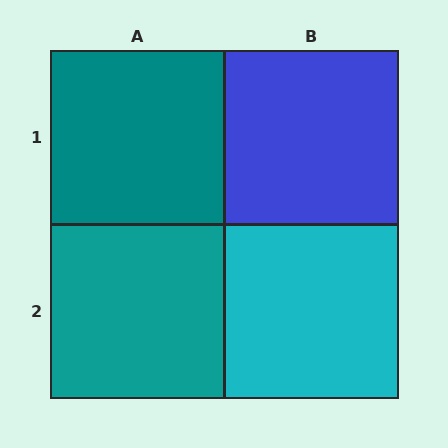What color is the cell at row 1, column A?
Teal.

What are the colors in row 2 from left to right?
Teal, cyan.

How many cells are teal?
2 cells are teal.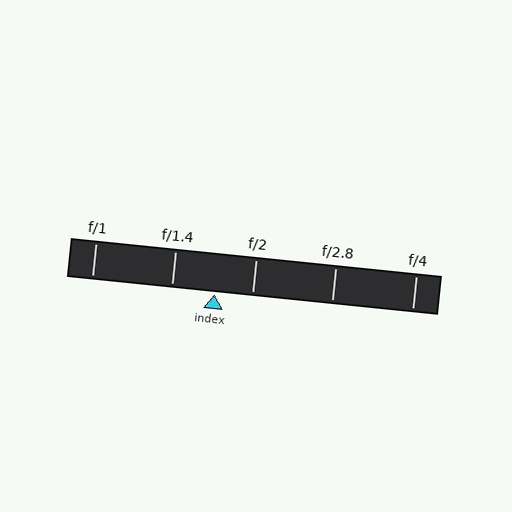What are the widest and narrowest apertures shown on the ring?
The widest aperture shown is f/1 and the narrowest is f/4.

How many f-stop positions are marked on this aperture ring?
There are 5 f-stop positions marked.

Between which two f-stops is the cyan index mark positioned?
The index mark is between f/1.4 and f/2.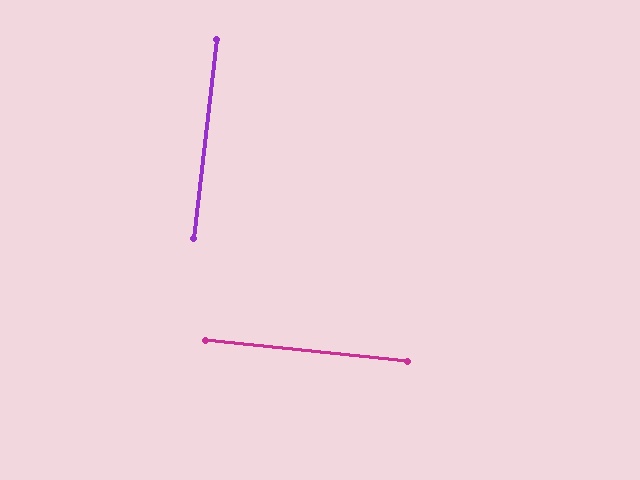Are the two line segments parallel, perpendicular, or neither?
Perpendicular — they meet at approximately 89°.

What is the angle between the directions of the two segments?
Approximately 89 degrees.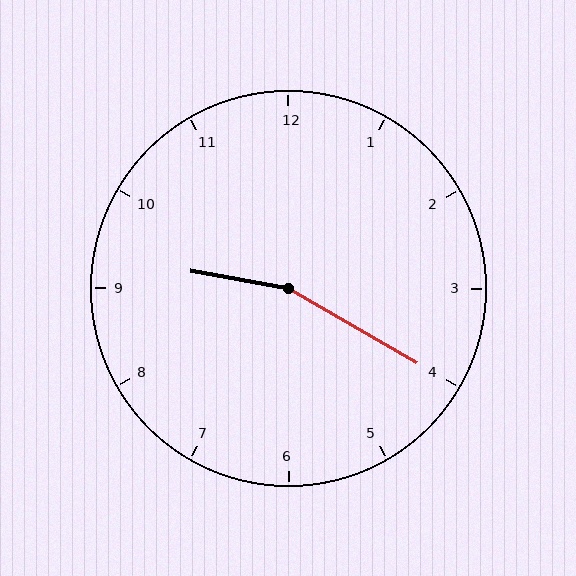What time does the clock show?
9:20.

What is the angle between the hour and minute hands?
Approximately 160 degrees.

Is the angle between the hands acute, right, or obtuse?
It is obtuse.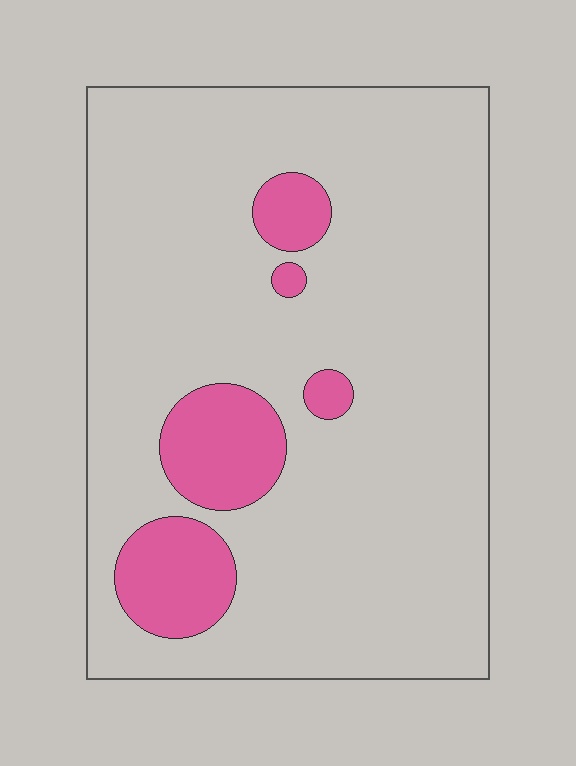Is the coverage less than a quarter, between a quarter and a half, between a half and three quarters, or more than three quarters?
Less than a quarter.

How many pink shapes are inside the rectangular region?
5.